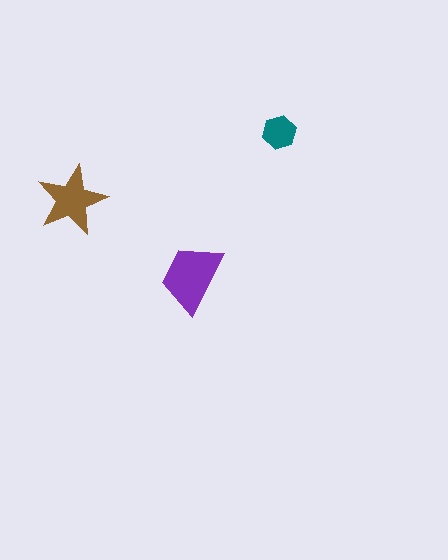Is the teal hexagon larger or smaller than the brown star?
Smaller.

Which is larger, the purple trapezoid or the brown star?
The purple trapezoid.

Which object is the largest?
The purple trapezoid.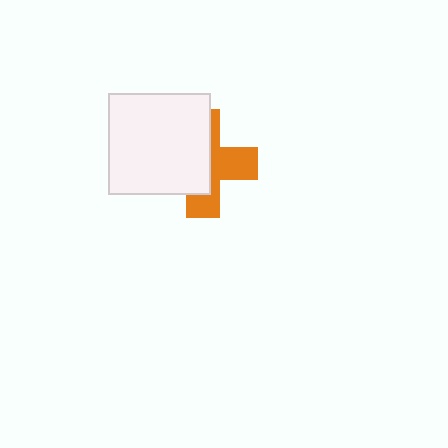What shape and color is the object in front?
The object in front is a white square.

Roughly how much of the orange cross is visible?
A small part of it is visible (roughly 44%).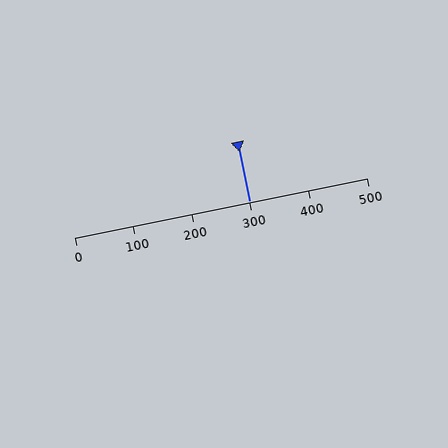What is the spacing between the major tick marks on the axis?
The major ticks are spaced 100 apart.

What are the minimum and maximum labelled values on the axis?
The axis runs from 0 to 500.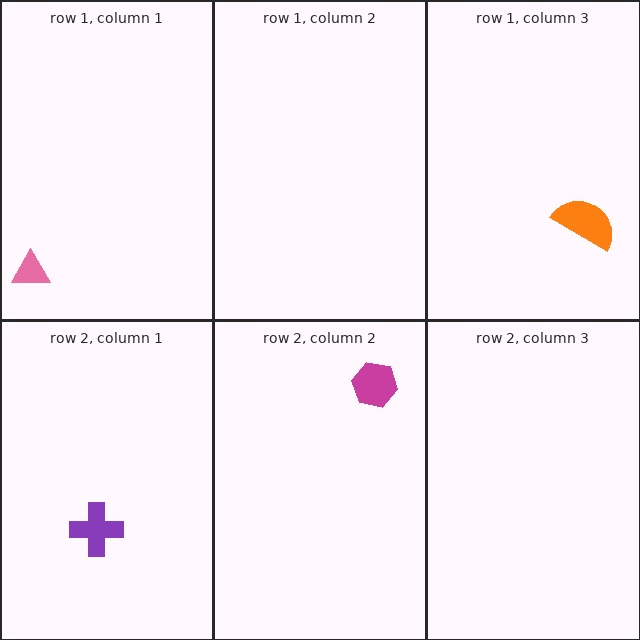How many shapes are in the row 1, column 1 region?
1.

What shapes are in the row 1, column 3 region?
The orange semicircle.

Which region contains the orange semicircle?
The row 1, column 3 region.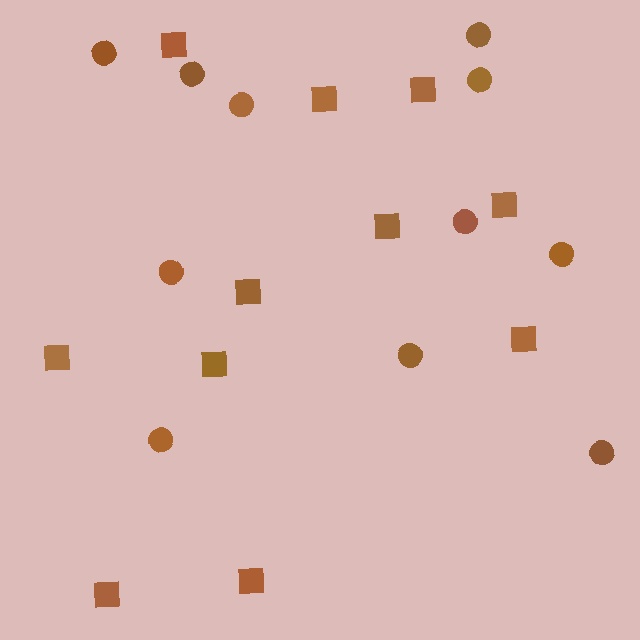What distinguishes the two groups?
There are 2 groups: one group of squares (11) and one group of circles (11).